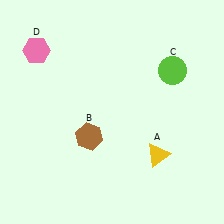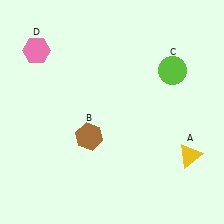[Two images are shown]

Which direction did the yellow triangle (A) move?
The yellow triangle (A) moved right.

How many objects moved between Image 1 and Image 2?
1 object moved between the two images.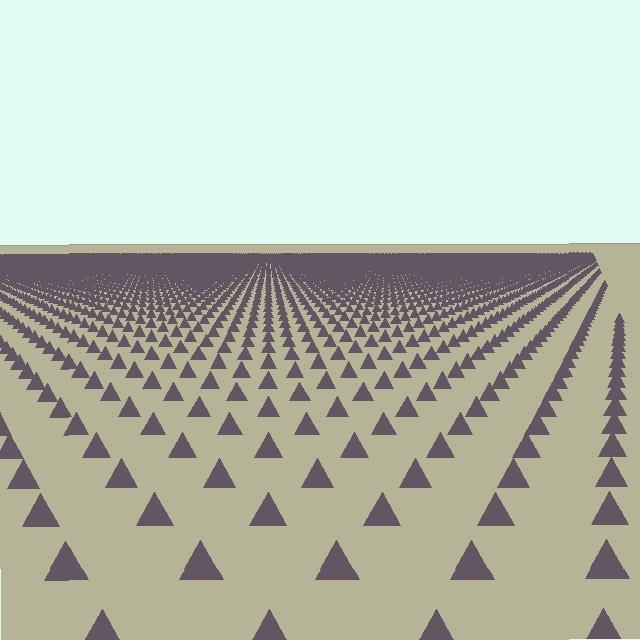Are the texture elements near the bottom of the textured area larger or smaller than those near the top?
Larger. Near the bottom, elements are closer to the viewer and appear at a bigger on-screen size.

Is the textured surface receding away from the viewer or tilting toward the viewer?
The surface is receding away from the viewer. Texture elements get smaller and denser toward the top.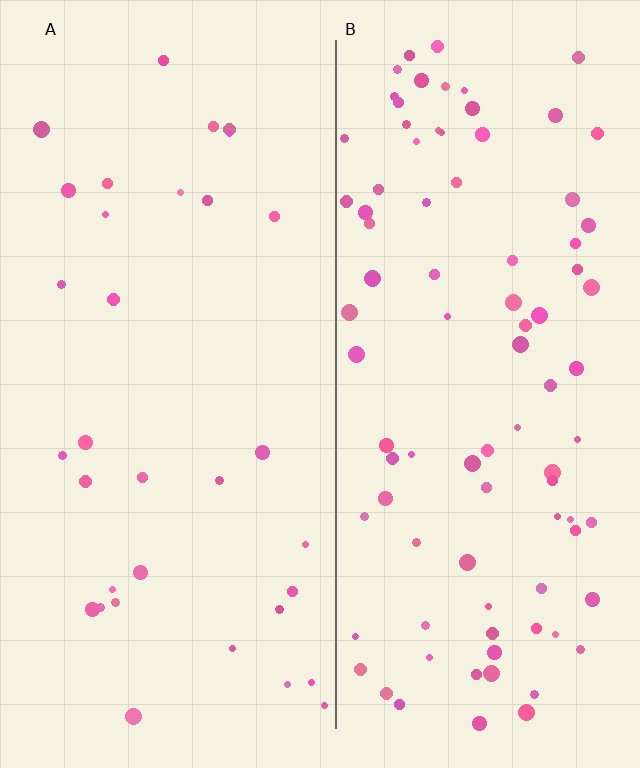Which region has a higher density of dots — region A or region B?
B (the right).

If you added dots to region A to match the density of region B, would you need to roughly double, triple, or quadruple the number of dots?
Approximately triple.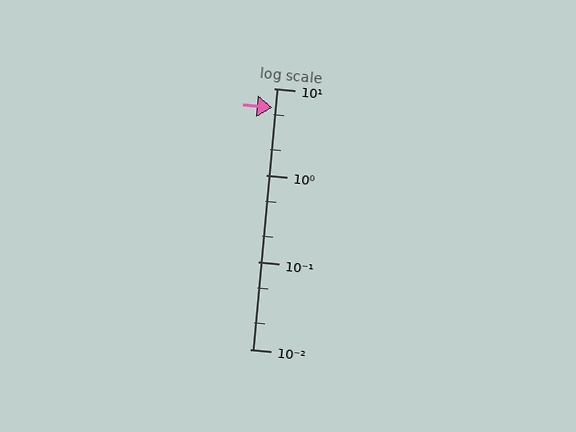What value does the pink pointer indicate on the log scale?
The pointer indicates approximately 6.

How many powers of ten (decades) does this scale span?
The scale spans 3 decades, from 0.01 to 10.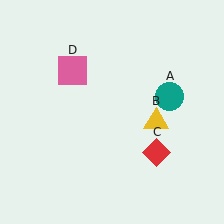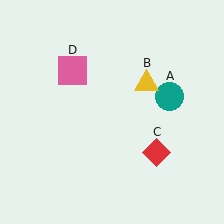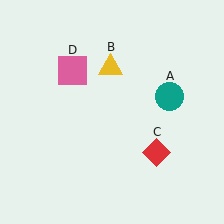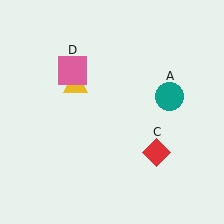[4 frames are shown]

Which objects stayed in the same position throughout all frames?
Teal circle (object A) and red diamond (object C) and pink square (object D) remained stationary.